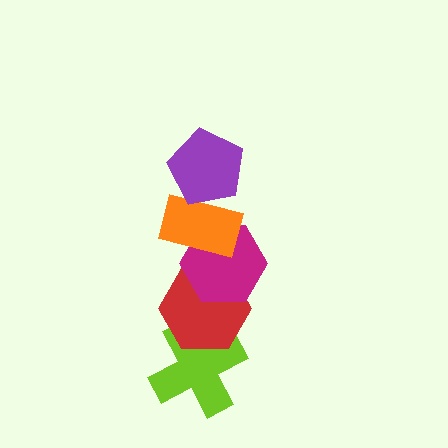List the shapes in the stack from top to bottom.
From top to bottom: the purple pentagon, the orange rectangle, the magenta hexagon, the red hexagon, the lime cross.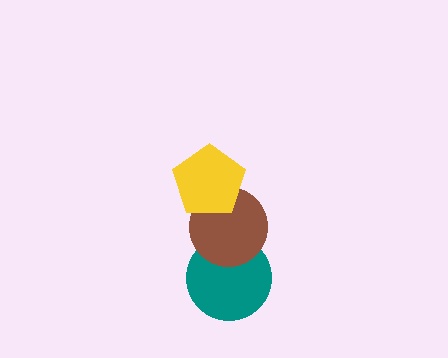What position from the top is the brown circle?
The brown circle is 2nd from the top.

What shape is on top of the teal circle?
The brown circle is on top of the teal circle.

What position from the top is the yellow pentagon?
The yellow pentagon is 1st from the top.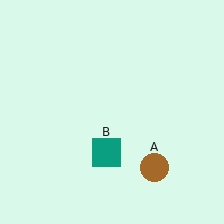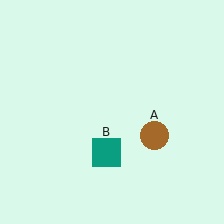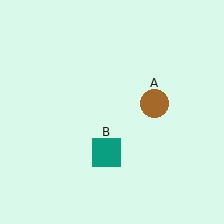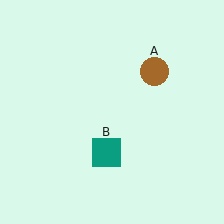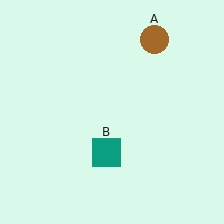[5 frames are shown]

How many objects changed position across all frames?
1 object changed position: brown circle (object A).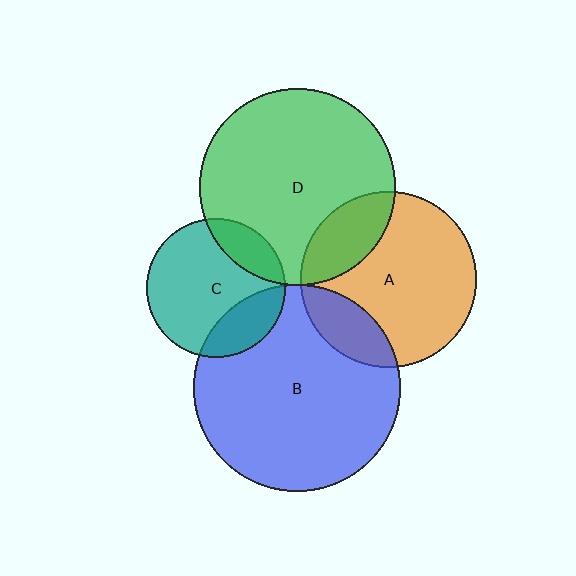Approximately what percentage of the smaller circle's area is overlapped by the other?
Approximately 25%.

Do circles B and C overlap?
Yes.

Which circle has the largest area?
Circle B (blue).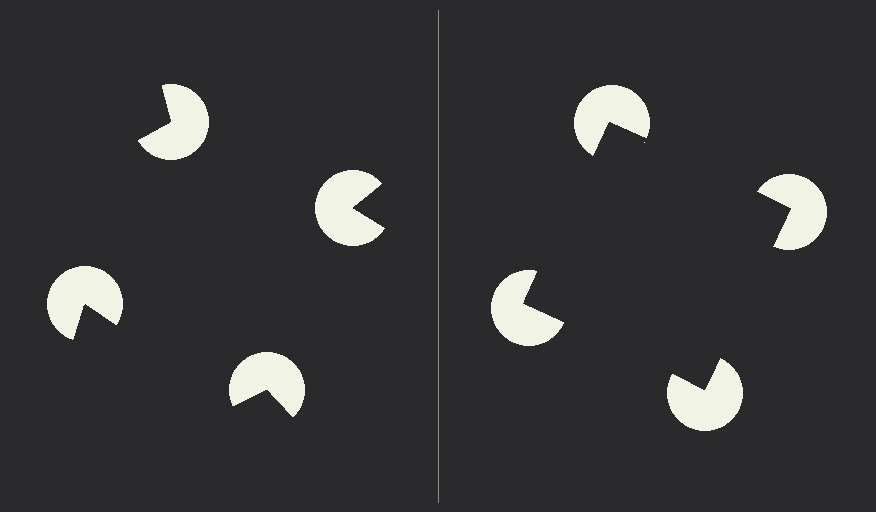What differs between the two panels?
The pac-man discs are positioned identically on both sides; only the wedge orientations differ. On the right they align to a square; on the left they are misaligned.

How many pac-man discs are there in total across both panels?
8 — 4 on each side.